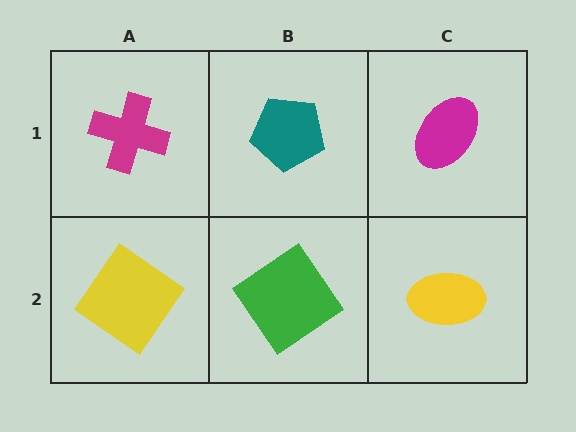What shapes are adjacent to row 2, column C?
A magenta ellipse (row 1, column C), a green diamond (row 2, column B).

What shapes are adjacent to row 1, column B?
A green diamond (row 2, column B), a magenta cross (row 1, column A), a magenta ellipse (row 1, column C).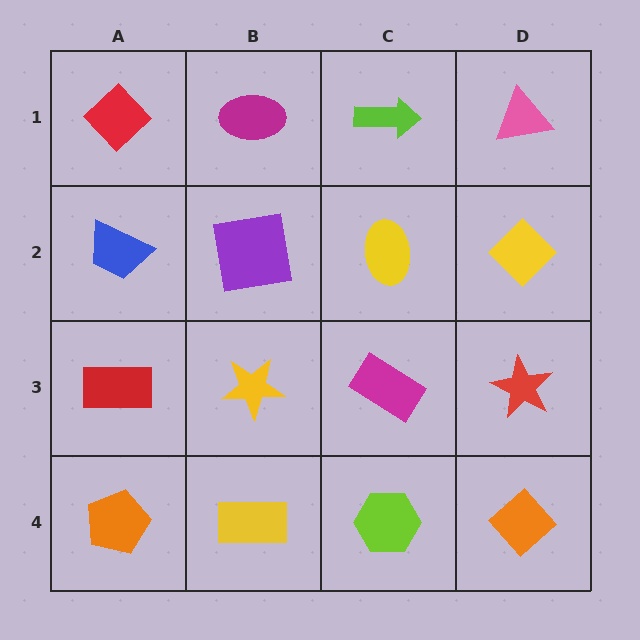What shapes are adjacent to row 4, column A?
A red rectangle (row 3, column A), a yellow rectangle (row 4, column B).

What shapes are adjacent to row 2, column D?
A pink triangle (row 1, column D), a red star (row 3, column D), a yellow ellipse (row 2, column C).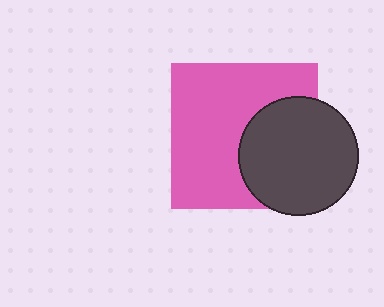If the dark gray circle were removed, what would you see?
You would see the complete pink square.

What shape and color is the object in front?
The object in front is a dark gray circle.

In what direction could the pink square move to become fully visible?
The pink square could move left. That would shift it out from behind the dark gray circle entirely.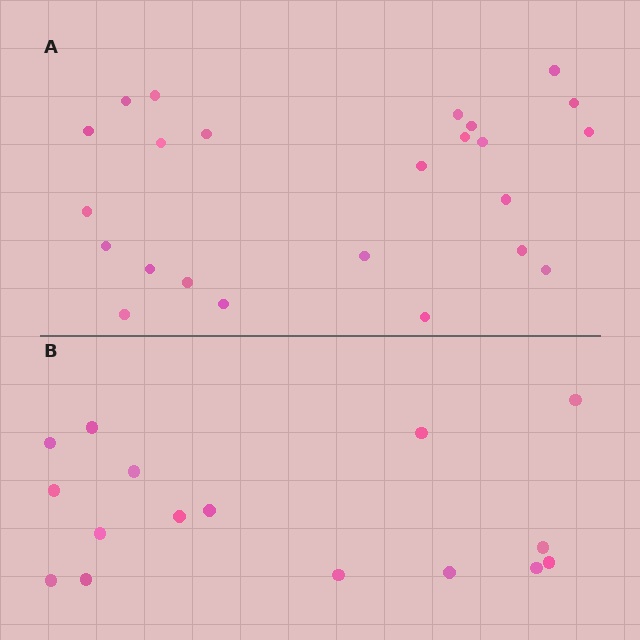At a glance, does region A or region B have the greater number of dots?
Region A (the top region) has more dots.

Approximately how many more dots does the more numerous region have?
Region A has roughly 8 or so more dots than region B.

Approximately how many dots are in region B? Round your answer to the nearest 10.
About 20 dots. (The exact count is 16, which rounds to 20.)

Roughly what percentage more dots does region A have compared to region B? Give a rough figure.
About 50% more.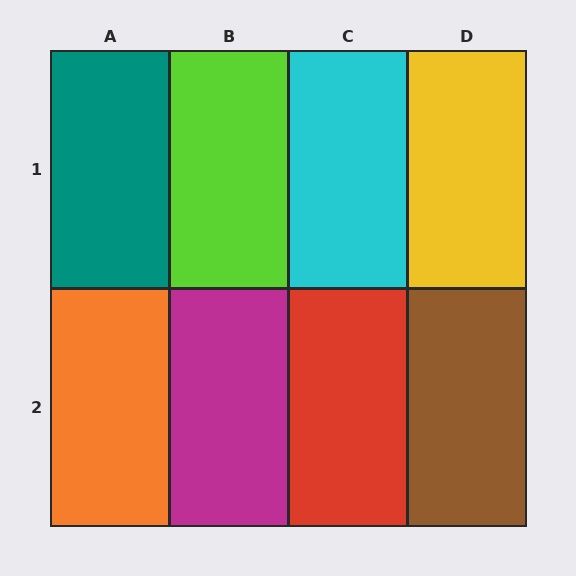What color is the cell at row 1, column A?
Teal.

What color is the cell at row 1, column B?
Lime.